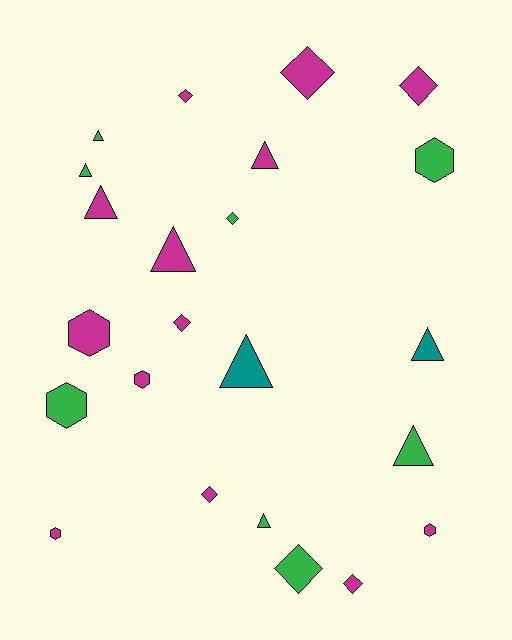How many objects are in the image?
There are 23 objects.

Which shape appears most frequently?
Triangle, with 9 objects.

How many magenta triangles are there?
There are 3 magenta triangles.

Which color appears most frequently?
Magenta, with 13 objects.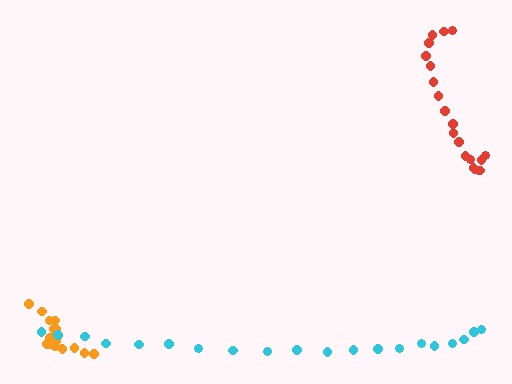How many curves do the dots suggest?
There are 3 distinct paths.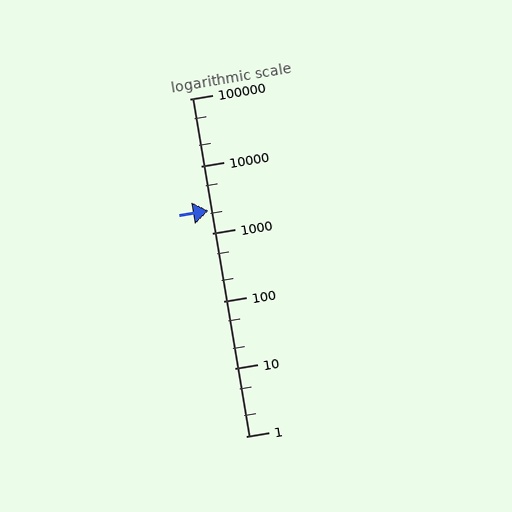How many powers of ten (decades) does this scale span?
The scale spans 5 decades, from 1 to 100000.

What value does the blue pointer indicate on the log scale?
The pointer indicates approximately 2200.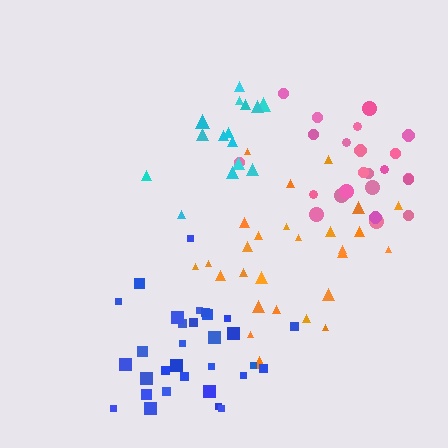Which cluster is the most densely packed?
Blue.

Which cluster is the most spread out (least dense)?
Cyan.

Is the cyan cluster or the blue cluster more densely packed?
Blue.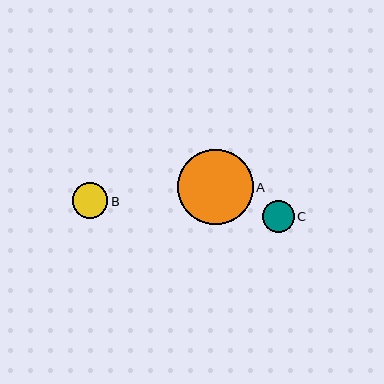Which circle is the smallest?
Circle C is the smallest with a size of approximately 32 pixels.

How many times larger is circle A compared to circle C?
Circle A is approximately 2.4 times the size of circle C.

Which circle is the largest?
Circle A is the largest with a size of approximately 75 pixels.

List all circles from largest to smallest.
From largest to smallest: A, B, C.